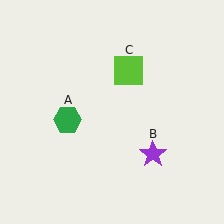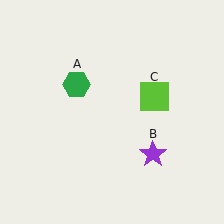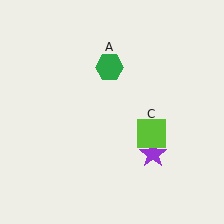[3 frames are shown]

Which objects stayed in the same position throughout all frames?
Purple star (object B) remained stationary.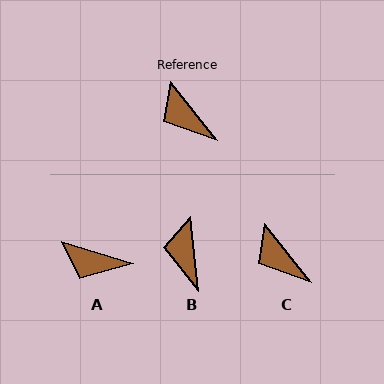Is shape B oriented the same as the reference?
No, it is off by about 32 degrees.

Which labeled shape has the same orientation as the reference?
C.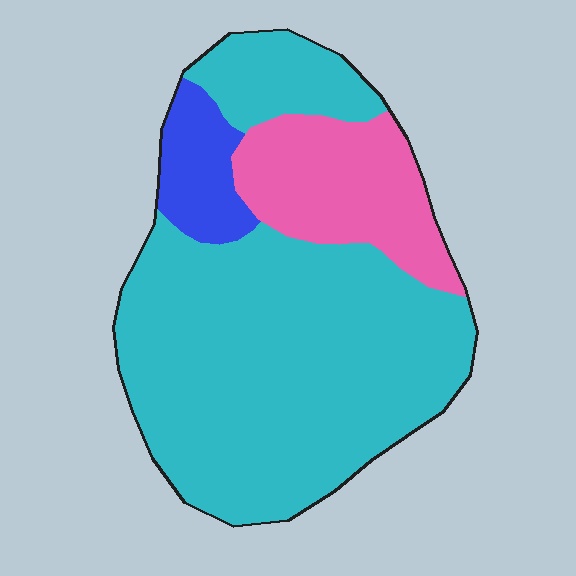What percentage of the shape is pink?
Pink takes up less than a quarter of the shape.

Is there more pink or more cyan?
Cyan.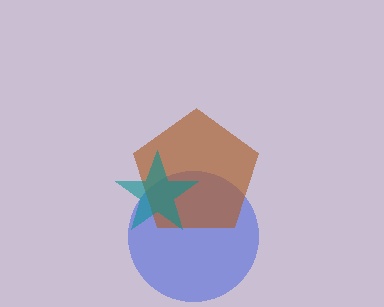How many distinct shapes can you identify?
There are 3 distinct shapes: a blue circle, a brown pentagon, a teal star.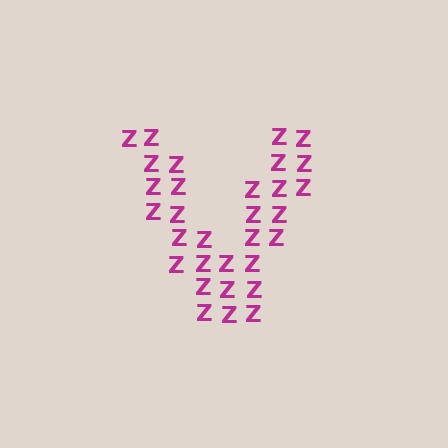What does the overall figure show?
The overall figure shows the letter V.